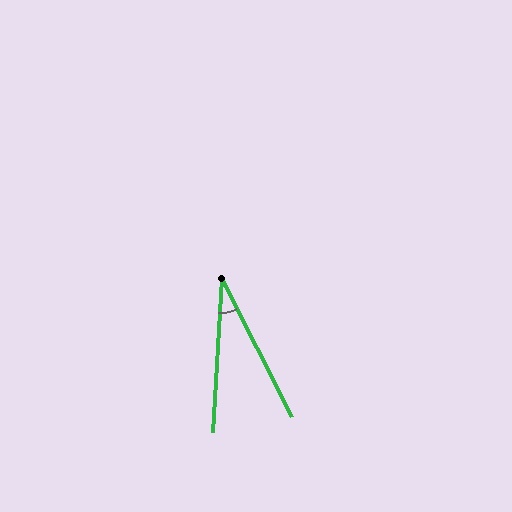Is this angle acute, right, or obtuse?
It is acute.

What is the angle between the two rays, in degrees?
Approximately 30 degrees.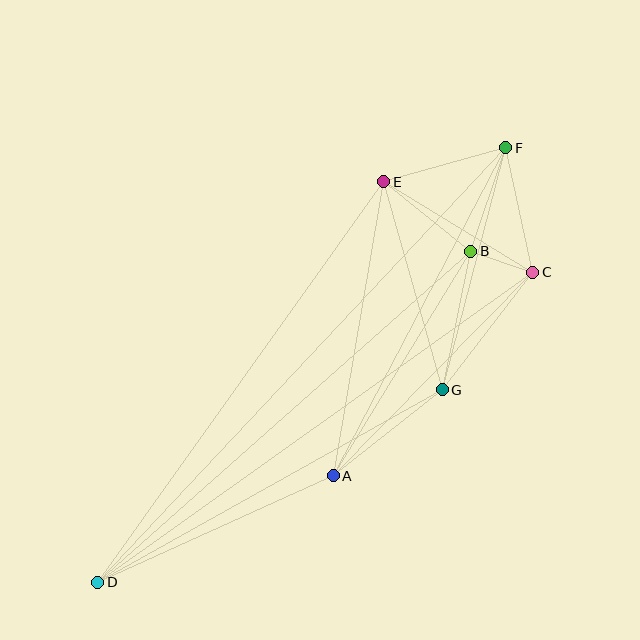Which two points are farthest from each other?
Points D and F are farthest from each other.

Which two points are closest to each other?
Points B and C are closest to each other.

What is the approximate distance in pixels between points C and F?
The distance between C and F is approximately 127 pixels.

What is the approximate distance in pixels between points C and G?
The distance between C and G is approximately 148 pixels.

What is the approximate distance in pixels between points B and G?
The distance between B and G is approximately 141 pixels.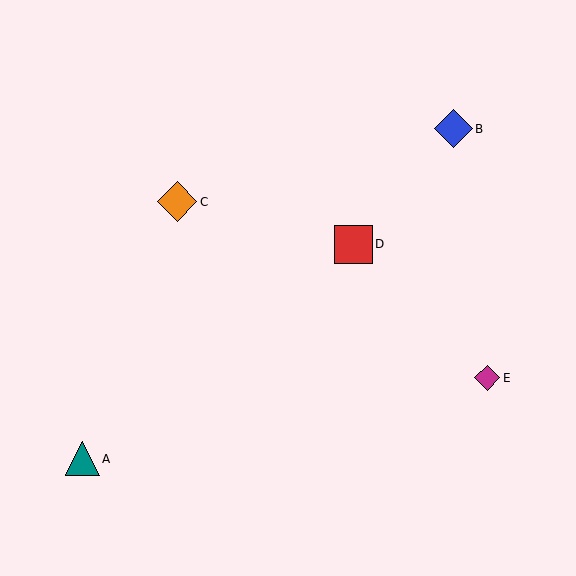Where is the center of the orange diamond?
The center of the orange diamond is at (177, 202).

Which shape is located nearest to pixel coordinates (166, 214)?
The orange diamond (labeled C) at (177, 202) is nearest to that location.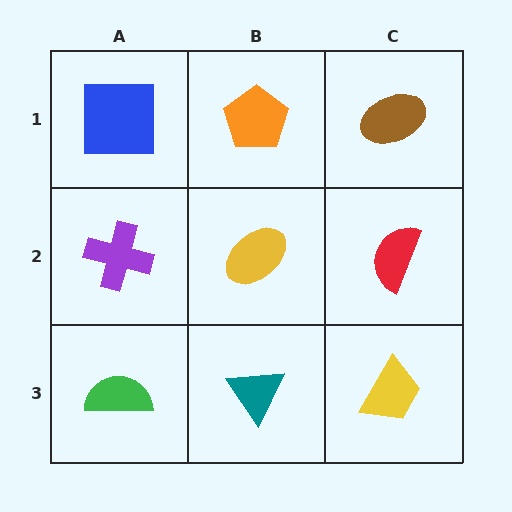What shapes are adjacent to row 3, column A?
A purple cross (row 2, column A), a teal triangle (row 3, column B).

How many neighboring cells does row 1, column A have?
2.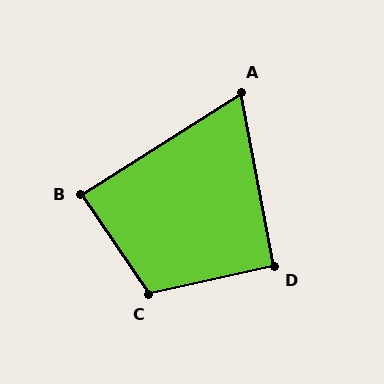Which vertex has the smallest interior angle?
A, at approximately 68 degrees.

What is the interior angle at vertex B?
Approximately 88 degrees (approximately right).